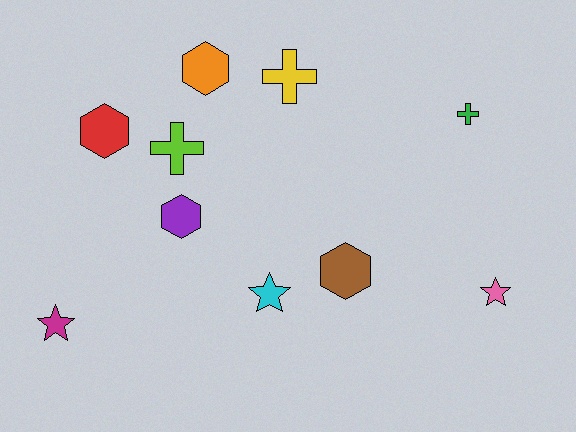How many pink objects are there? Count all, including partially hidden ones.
There is 1 pink object.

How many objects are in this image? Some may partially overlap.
There are 10 objects.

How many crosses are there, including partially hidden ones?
There are 3 crosses.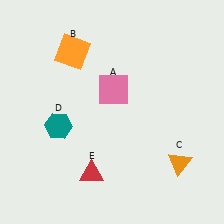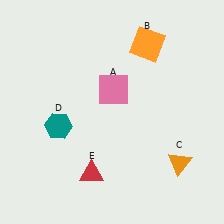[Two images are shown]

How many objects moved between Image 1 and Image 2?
1 object moved between the two images.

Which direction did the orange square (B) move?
The orange square (B) moved right.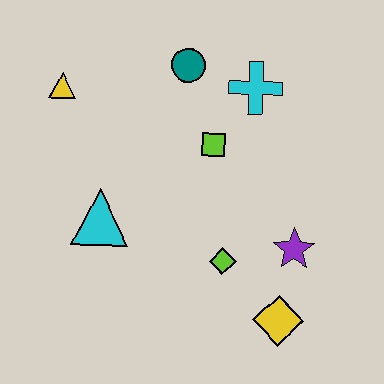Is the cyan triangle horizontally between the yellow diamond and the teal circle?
No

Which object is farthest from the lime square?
The yellow diamond is farthest from the lime square.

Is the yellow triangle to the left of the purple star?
Yes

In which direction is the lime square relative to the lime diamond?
The lime square is above the lime diamond.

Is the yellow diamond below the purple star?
Yes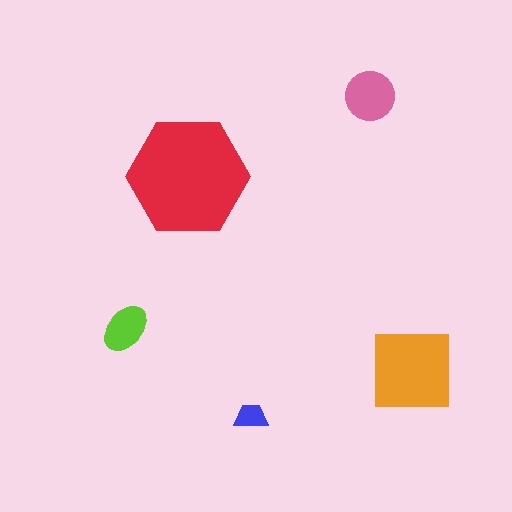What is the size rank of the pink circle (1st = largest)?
3rd.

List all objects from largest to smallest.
The red hexagon, the orange square, the pink circle, the lime ellipse, the blue trapezoid.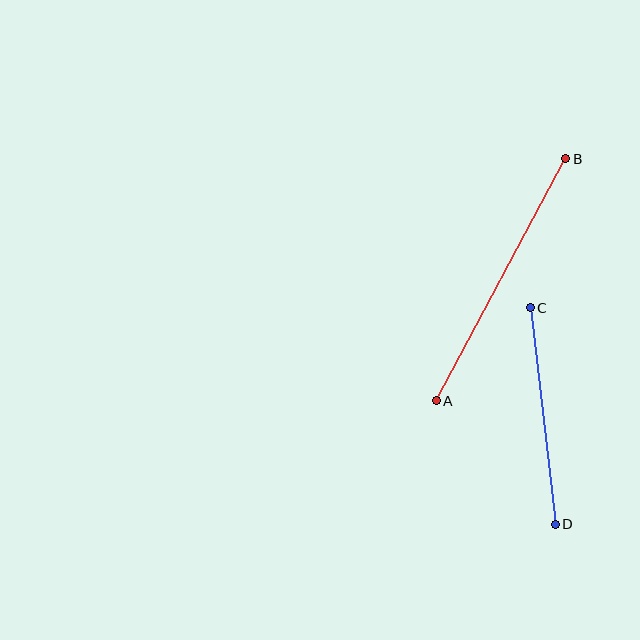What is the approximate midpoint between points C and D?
The midpoint is at approximately (543, 416) pixels.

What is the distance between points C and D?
The distance is approximately 218 pixels.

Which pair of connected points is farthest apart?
Points A and B are farthest apart.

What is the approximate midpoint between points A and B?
The midpoint is at approximately (501, 280) pixels.